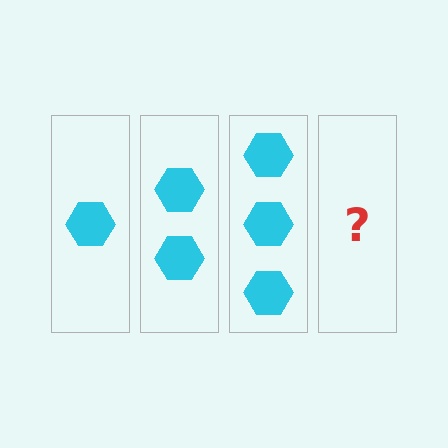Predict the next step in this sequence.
The next step is 4 hexagons.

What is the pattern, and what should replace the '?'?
The pattern is that each step adds one more hexagon. The '?' should be 4 hexagons.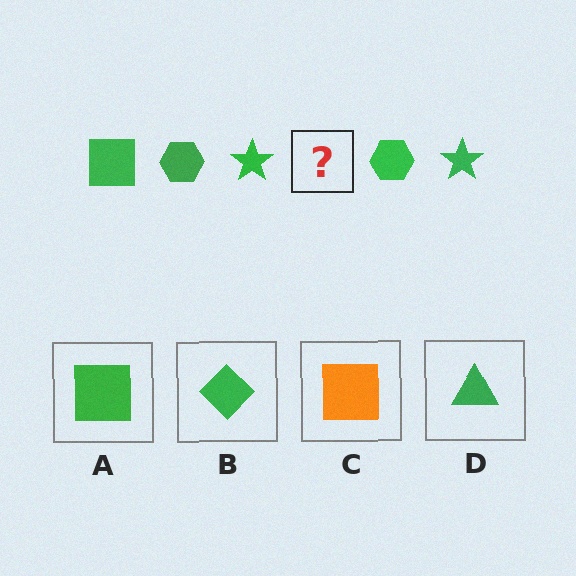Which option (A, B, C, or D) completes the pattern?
A.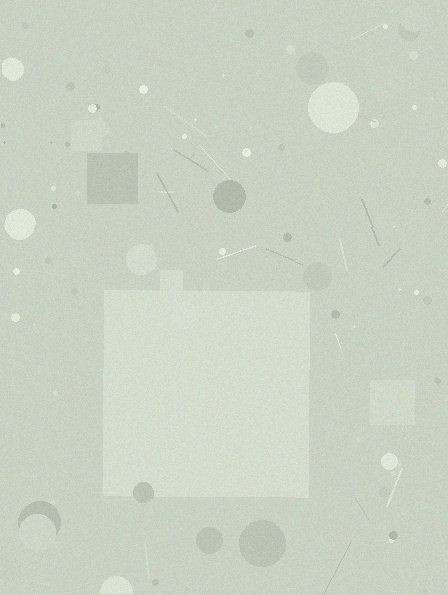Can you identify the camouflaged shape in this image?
The camouflaged shape is a square.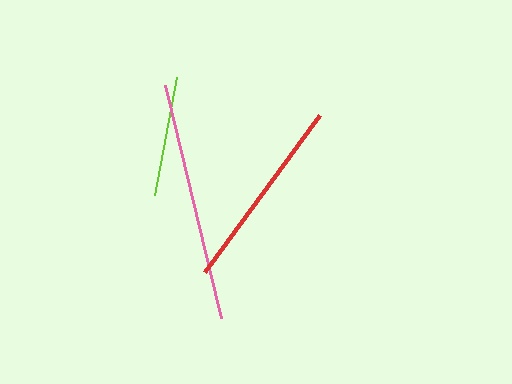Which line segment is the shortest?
The lime line is the shortest at approximately 120 pixels.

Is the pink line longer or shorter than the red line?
The pink line is longer than the red line.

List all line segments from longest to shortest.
From longest to shortest: pink, red, lime.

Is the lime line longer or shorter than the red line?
The red line is longer than the lime line.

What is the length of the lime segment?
The lime segment is approximately 120 pixels long.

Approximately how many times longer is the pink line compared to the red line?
The pink line is approximately 1.2 times the length of the red line.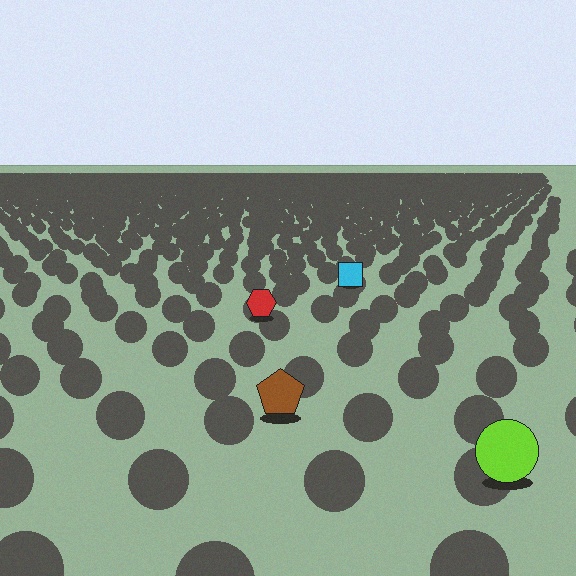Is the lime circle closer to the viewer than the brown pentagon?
Yes. The lime circle is closer — you can tell from the texture gradient: the ground texture is coarser near it.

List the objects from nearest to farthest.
From nearest to farthest: the lime circle, the brown pentagon, the red hexagon, the cyan square.